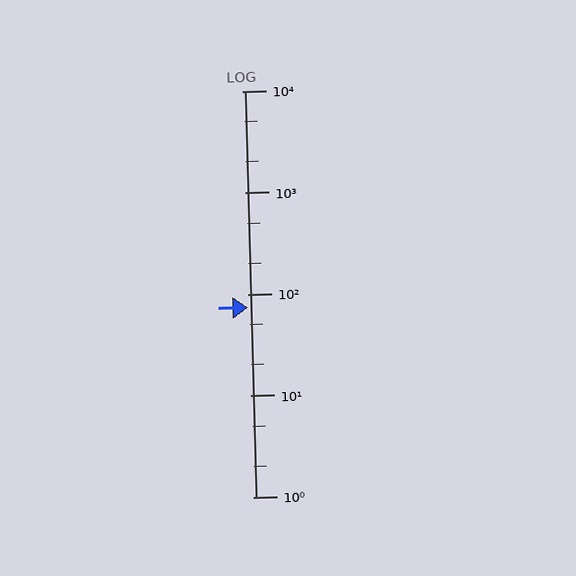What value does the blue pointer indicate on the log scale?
The pointer indicates approximately 74.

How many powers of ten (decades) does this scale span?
The scale spans 4 decades, from 1 to 10000.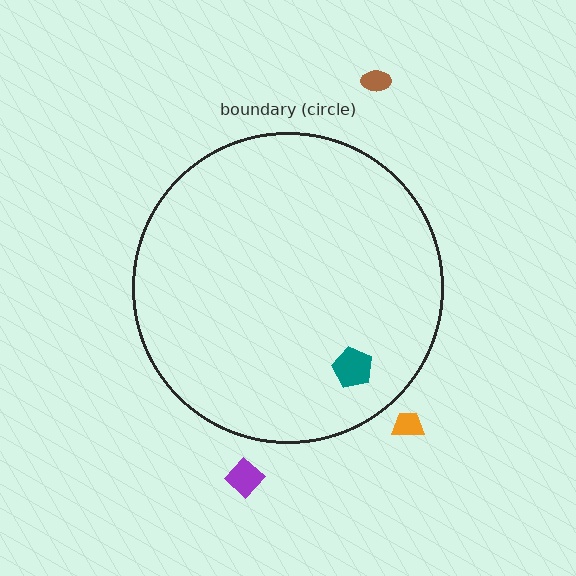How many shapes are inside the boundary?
1 inside, 3 outside.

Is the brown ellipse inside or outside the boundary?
Outside.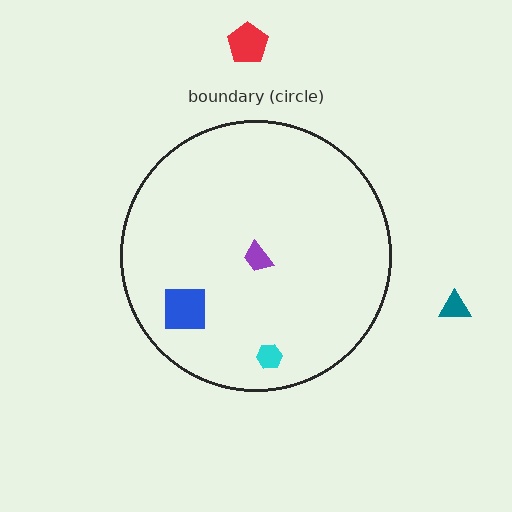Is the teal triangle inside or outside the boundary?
Outside.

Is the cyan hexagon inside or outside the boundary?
Inside.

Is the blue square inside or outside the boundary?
Inside.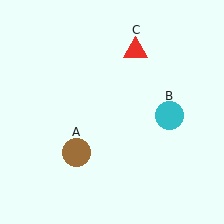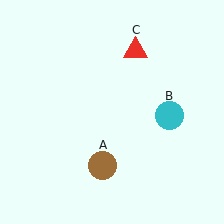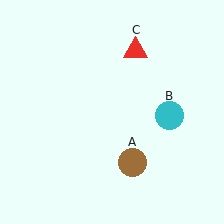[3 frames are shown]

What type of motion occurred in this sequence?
The brown circle (object A) rotated counterclockwise around the center of the scene.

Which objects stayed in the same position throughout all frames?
Cyan circle (object B) and red triangle (object C) remained stationary.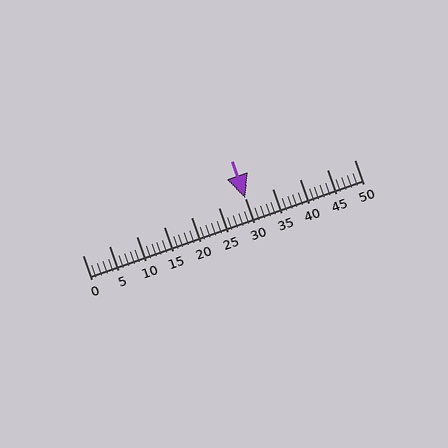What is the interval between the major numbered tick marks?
The major tick marks are spaced 5 units apart.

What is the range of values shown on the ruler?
The ruler shows values from 0 to 50.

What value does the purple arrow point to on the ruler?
The purple arrow points to approximately 30.